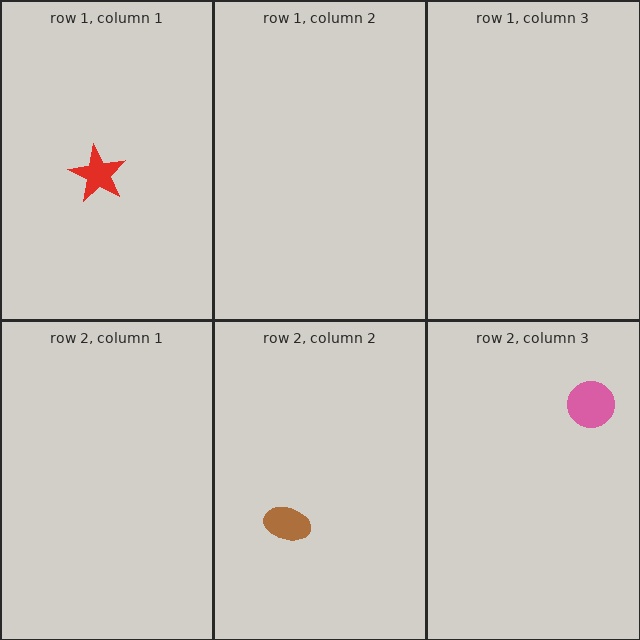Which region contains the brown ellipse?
The row 2, column 2 region.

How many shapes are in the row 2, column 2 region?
1.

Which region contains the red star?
The row 1, column 1 region.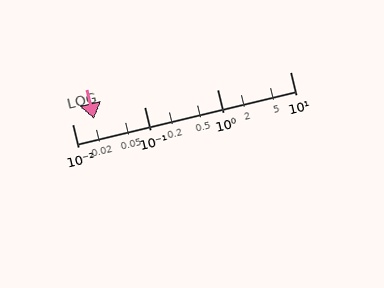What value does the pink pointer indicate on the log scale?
The pointer indicates approximately 0.02.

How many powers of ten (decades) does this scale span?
The scale spans 3 decades, from 0.01 to 10.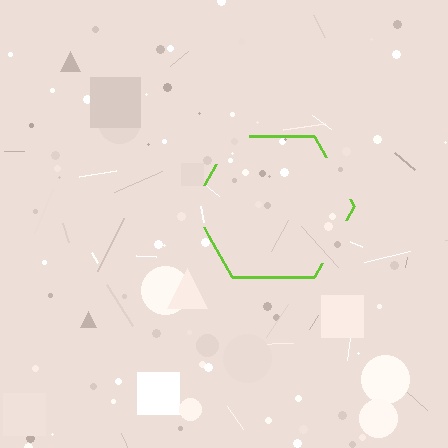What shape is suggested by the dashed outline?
The dashed outline suggests a hexagon.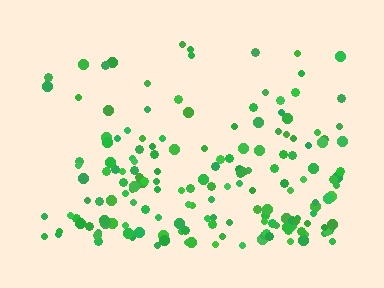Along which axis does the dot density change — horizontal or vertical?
Vertical.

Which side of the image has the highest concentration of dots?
The bottom.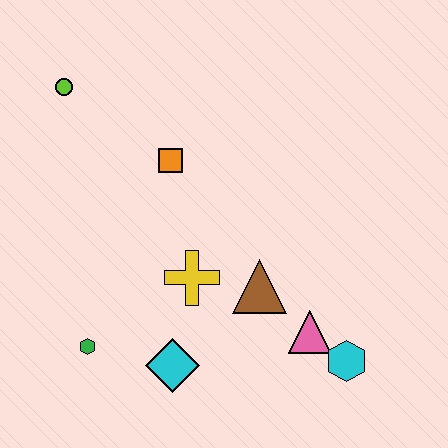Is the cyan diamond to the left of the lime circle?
No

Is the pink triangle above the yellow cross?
No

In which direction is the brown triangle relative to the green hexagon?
The brown triangle is to the right of the green hexagon.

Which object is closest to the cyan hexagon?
The pink triangle is closest to the cyan hexagon.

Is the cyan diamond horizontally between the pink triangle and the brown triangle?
No